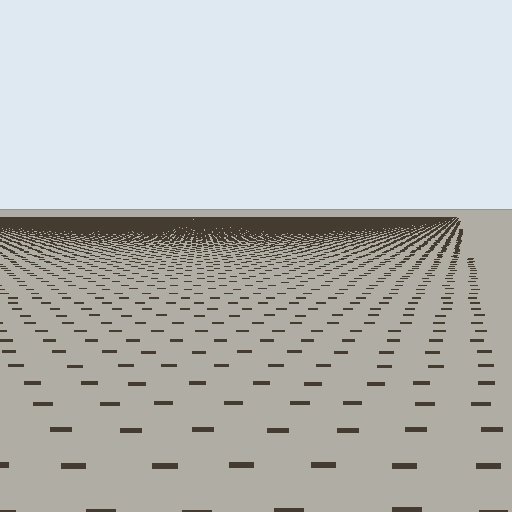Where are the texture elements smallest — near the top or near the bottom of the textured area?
Near the top.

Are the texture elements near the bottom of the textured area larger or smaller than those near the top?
Larger. Near the bottom, elements are closer to the viewer and appear at a bigger on-screen size.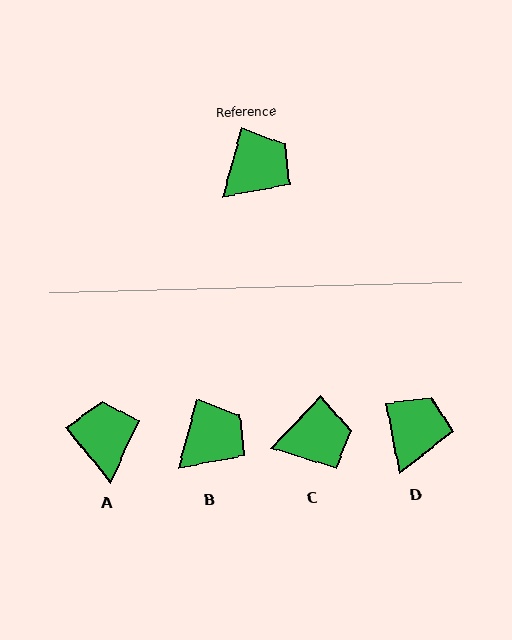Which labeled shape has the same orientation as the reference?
B.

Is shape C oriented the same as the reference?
No, it is off by about 28 degrees.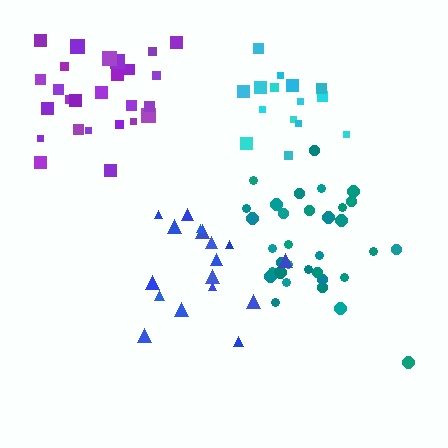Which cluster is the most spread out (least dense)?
Blue.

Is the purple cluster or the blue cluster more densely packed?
Purple.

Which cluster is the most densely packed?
Teal.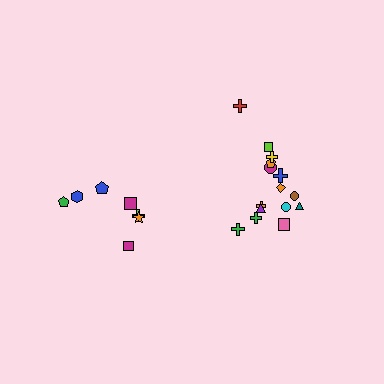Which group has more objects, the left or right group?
The right group.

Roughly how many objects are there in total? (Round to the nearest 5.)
Roughly 20 objects in total.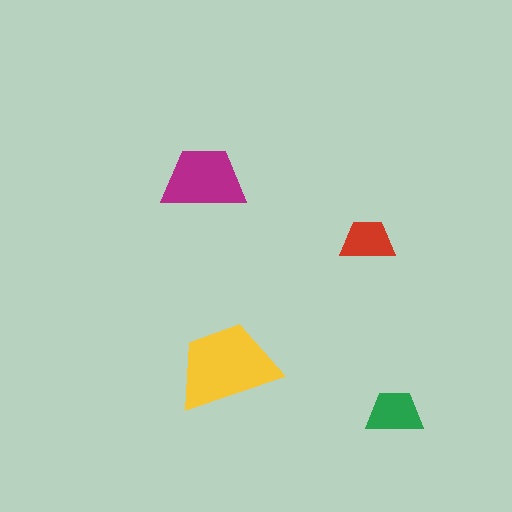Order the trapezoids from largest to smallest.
the yellow one, the magenta one, the green one, the red one.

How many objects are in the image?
There are 4 objects in the image.